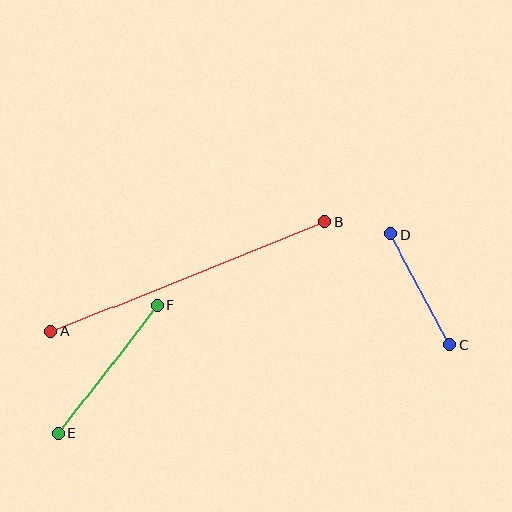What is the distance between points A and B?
The distance is approximately 295 pixels.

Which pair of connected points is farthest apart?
Points A and B are farthest apart.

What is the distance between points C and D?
The distance is approximately 125 pixels.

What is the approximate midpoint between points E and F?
The midpoint is at approximately (108, 369) pixels.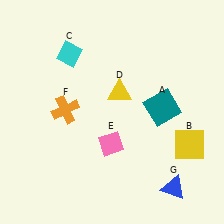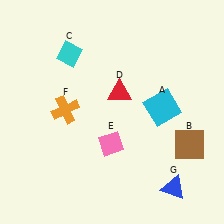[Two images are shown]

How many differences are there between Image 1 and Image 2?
There are 3 differences between the two images.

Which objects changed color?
A changed from teal to cyan. B changed from yellow to brown. D changed from yellow to red.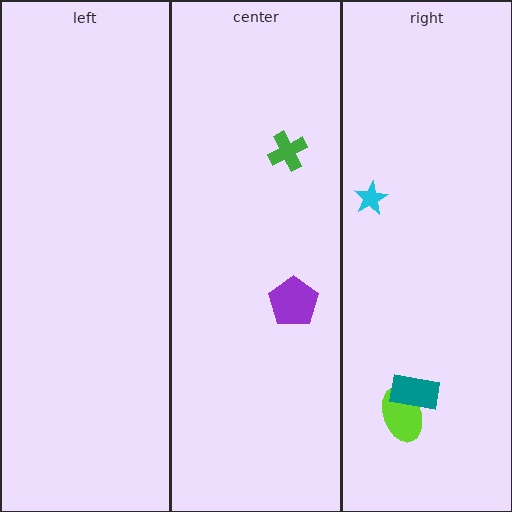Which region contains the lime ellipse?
The right region.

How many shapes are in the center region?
2.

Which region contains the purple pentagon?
The center region.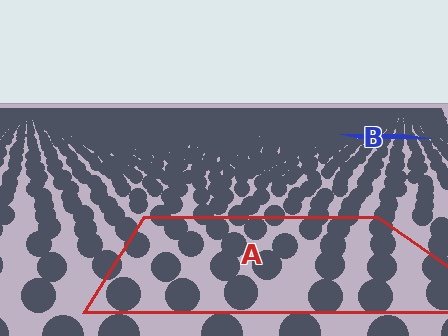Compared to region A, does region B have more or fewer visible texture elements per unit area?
Region B has more texture elements per unit area — they are packed more densely because it is farther away.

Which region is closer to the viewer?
Region A is closer. The texture elements there are larger and more spread out.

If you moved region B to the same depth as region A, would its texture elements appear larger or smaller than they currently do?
They would appear larger. At a closer depth, the same texture elements are projected at a bigger on-screen size.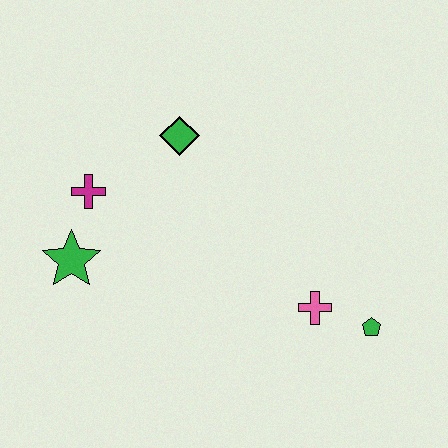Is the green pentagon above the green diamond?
No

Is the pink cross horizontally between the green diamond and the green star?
No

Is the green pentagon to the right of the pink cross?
Yes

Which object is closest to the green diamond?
The magenta cross is closest to the green diamond.